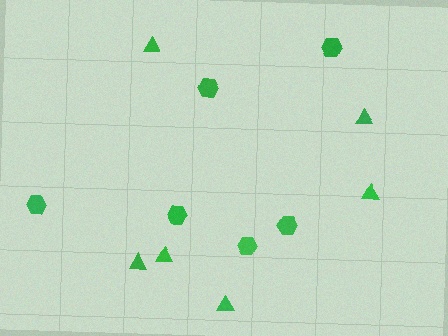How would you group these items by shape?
There are 2 groups: one group of triangles (6) and one group of hexagons (6).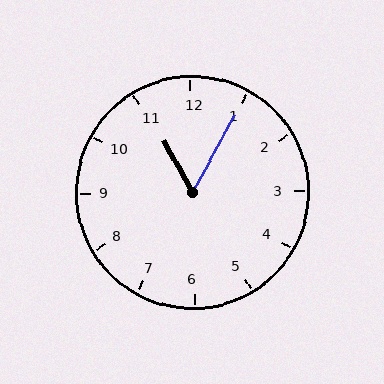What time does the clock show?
11:05.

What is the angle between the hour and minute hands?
Approximately 58 degrees.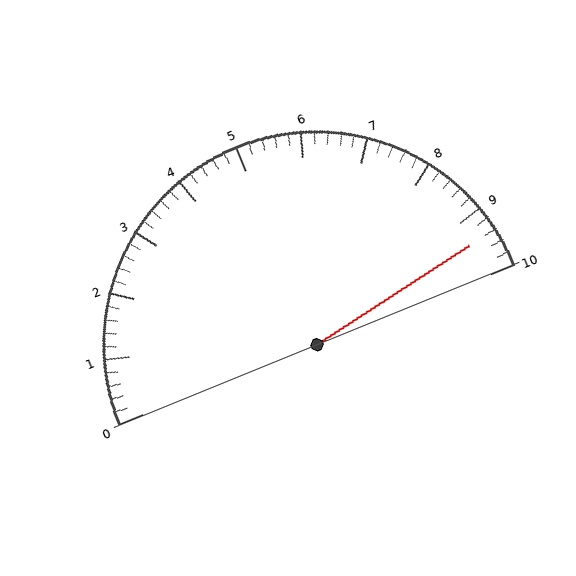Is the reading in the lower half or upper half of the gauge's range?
The reading is in the upper half of the range (0 to 10).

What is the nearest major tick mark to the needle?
The nearest major tick mark is 9.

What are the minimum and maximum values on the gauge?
The gauge ranges from 0 to 10.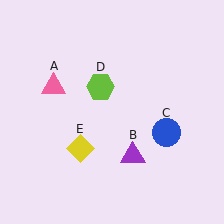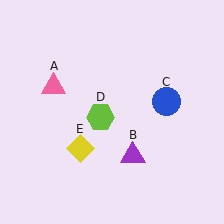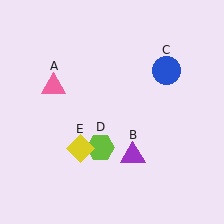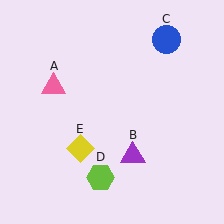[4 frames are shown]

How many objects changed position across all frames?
2 objects changed position: blue circle (object C), lime hexagon (object D).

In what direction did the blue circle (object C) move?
The blue circle (object C) moved up.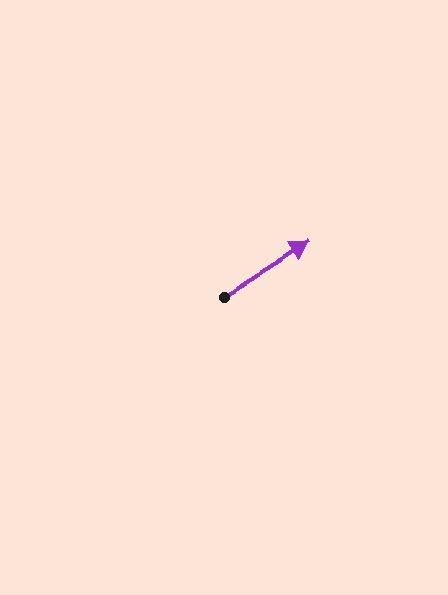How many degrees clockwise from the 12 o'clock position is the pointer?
Approximately 58 degrees.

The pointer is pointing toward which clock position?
Roughly 2 o'clock.